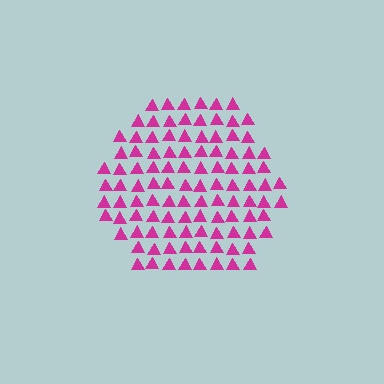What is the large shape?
The large shape is a hexagon.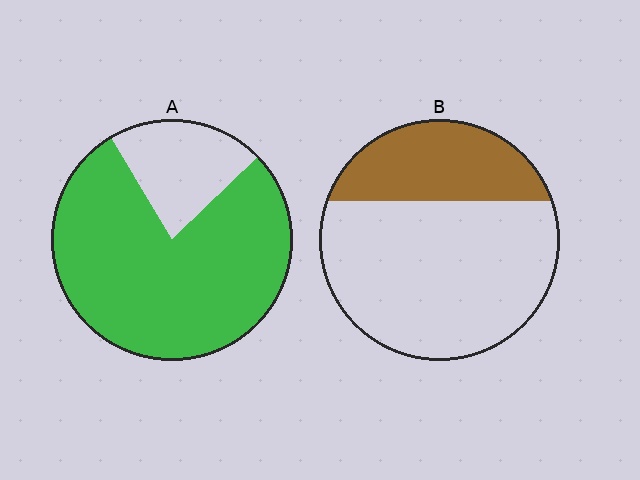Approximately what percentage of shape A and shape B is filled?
A is approximately 80% and B is approximately 30%.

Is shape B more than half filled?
No.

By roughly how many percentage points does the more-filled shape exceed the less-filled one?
By roughly 50 percentage points (A over B).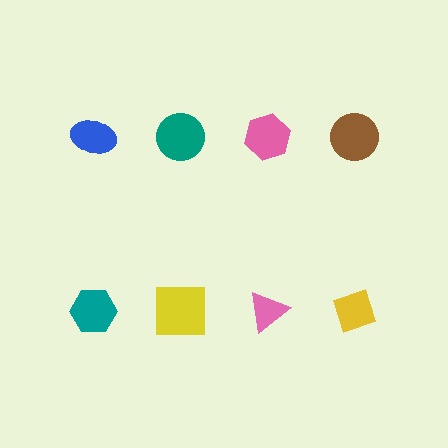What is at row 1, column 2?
A teal circle.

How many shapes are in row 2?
4 shapes.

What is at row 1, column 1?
A blue ellipse.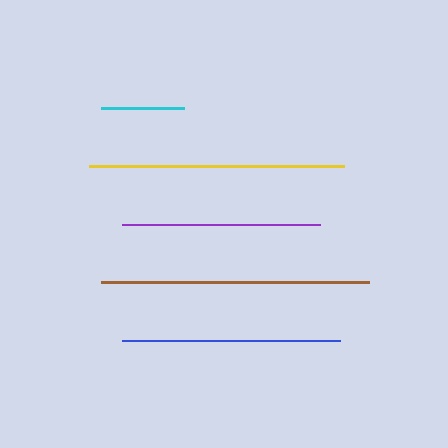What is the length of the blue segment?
The blue segment is approximately 218 pixels long.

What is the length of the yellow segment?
The yellow segment is approximately 256 pixels long.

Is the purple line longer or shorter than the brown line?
The brown line is longer than the purple line.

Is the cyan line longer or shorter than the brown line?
The brown line is longer than the cyan line.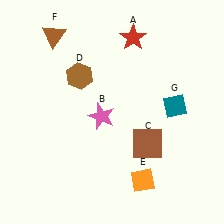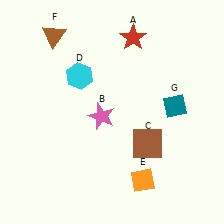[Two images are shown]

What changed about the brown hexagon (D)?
In Image 1, D is brown. In Image 2, it changed to cyan.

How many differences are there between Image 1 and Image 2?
There is 1 difference between the two images.